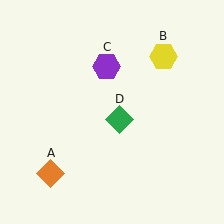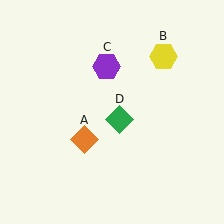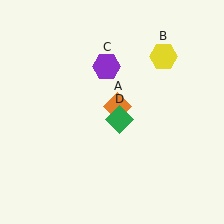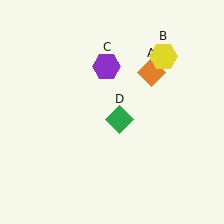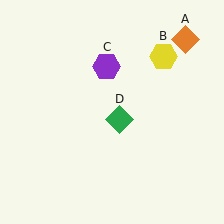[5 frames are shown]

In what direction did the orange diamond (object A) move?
The orange diamond (object A) moved up and to the right.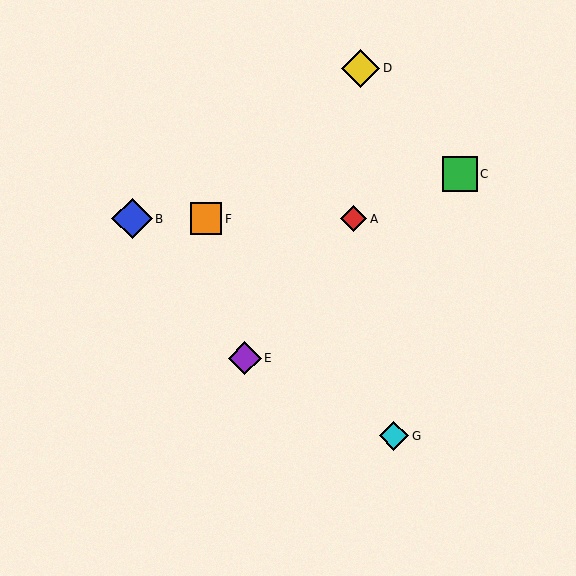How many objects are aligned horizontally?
3 objects (A, B, F) are aligned horizontally.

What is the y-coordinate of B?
Object B is at y≈219.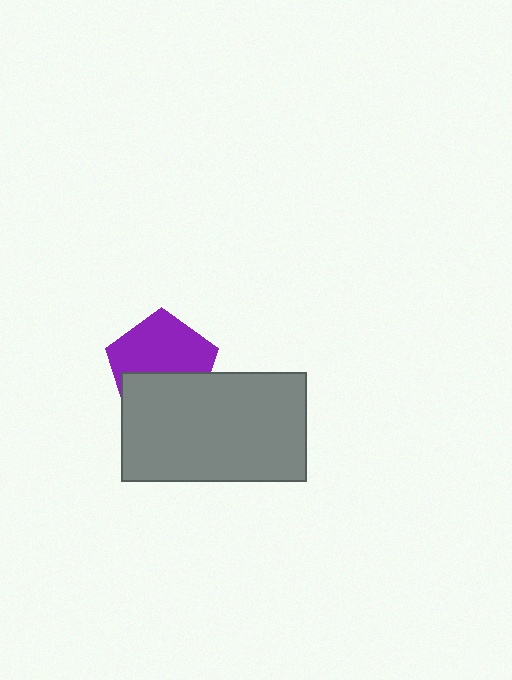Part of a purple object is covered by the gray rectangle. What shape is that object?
It is a pentagon.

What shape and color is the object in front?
The object in front is a gray rectangle.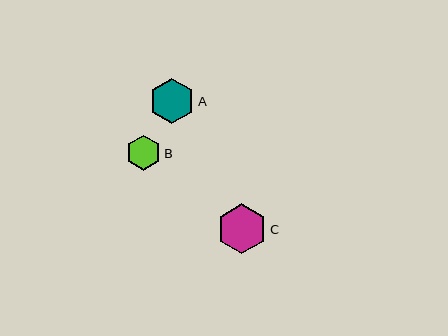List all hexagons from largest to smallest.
From largest to smallest: C, A, B.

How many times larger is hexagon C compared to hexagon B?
Hexagon C is approximately 1.4 times the size of hexagon B.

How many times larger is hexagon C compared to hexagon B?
Hexagon C is approximately 1.4 times the size of hexagon B.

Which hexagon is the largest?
Hexagon C is the largest with a size of approximately 50 pixels.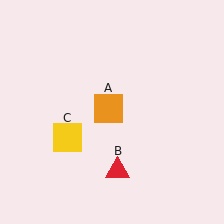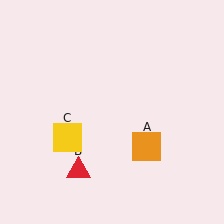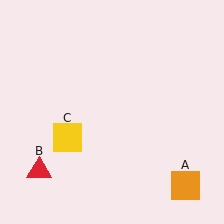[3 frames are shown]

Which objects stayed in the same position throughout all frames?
Yellow square (object C) remained stationary.